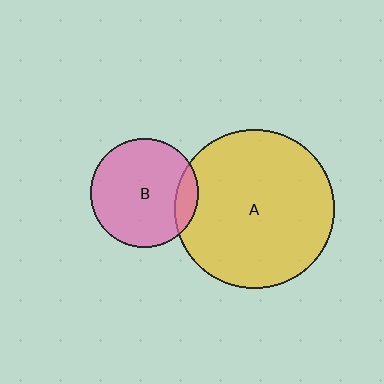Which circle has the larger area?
Circle A (yellow).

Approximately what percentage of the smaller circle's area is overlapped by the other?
Approximately 10%.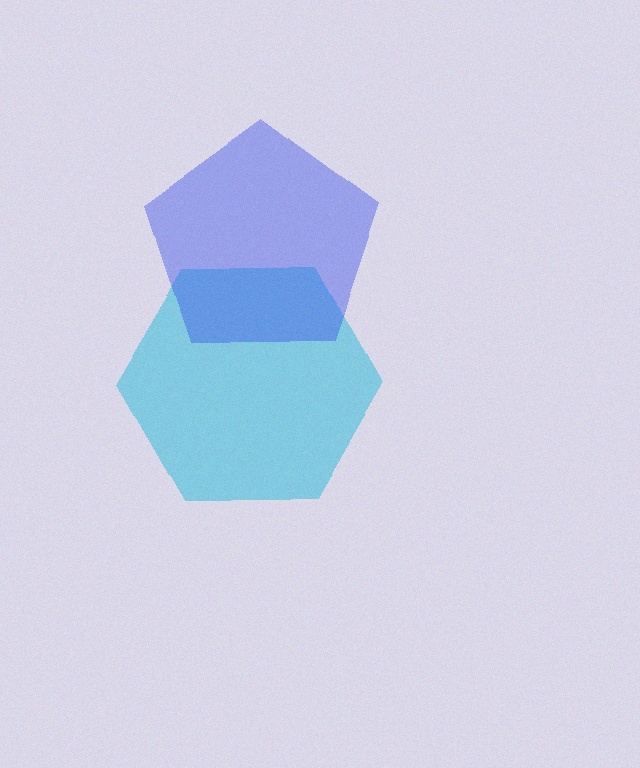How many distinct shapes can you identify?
There are 2 distinct shapes: a cyan hexagon, a blue pentagon.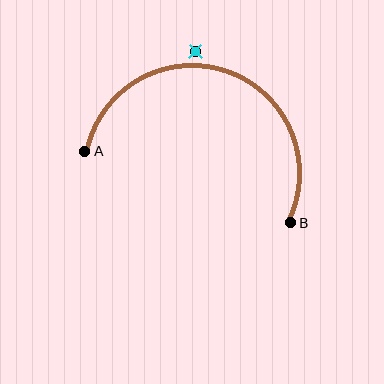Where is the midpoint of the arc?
The arc midpoint is the point on the curve farthest from the straight line joining A and B. It sits above that line.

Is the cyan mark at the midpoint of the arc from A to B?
No — the cyan mark does not lie on the arc at all. It sits slightly outside the curve.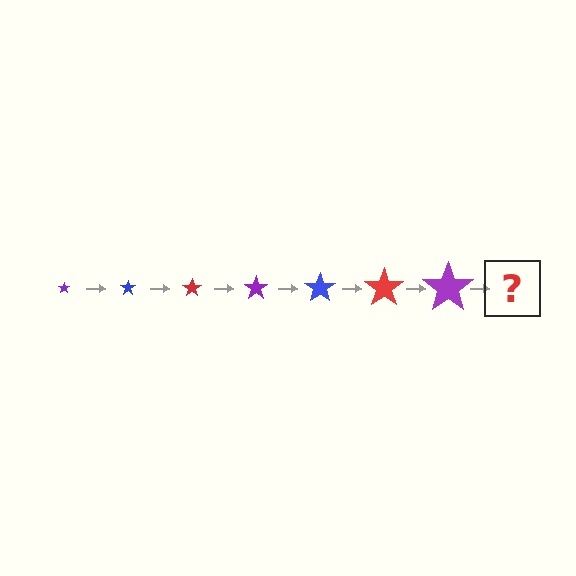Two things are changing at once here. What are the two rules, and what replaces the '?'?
The two rules are that the star grows larger each step and the color cycles through purple, blue, and red. The '?' should be a blue star, larger than the previous one.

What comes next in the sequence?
The next element should be a blue star, larger than the previous one.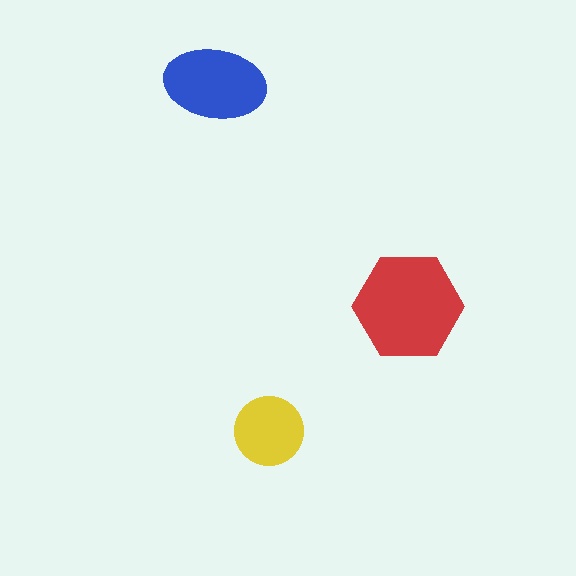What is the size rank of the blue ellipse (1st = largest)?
2nd.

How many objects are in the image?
There are 3 objects in the image.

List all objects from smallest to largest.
The yellow circle, the blue ellipse, the red hexagon.